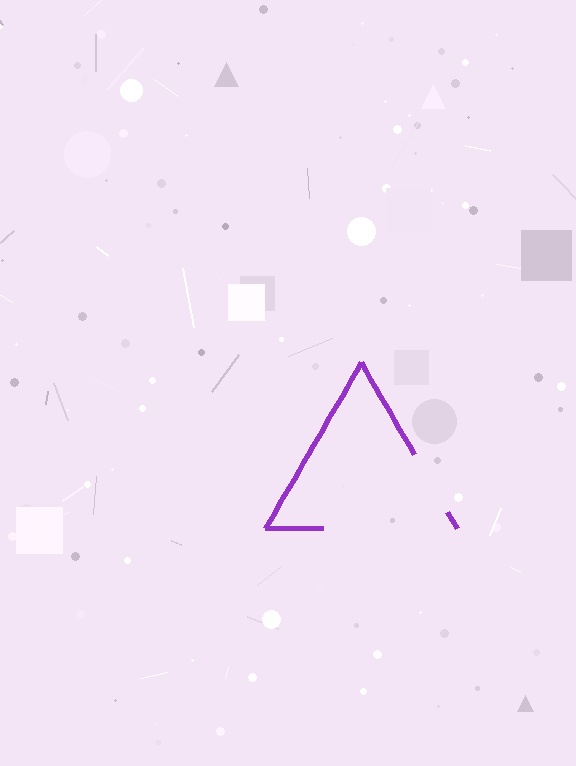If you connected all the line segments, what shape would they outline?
They would outline a triangle.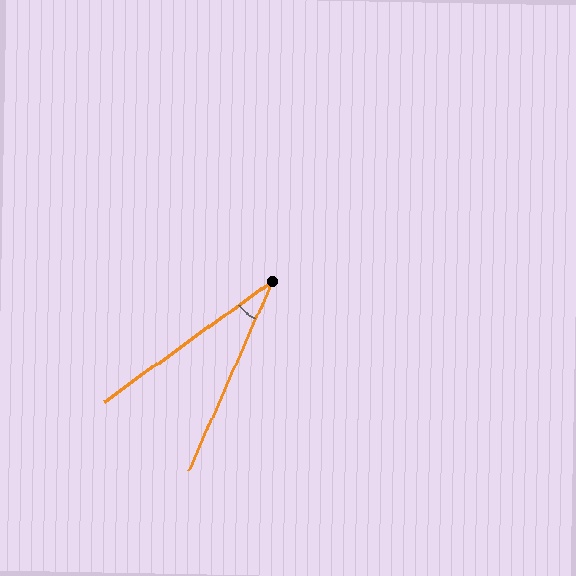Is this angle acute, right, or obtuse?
It is acute.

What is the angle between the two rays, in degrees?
Approximately 30 degrees.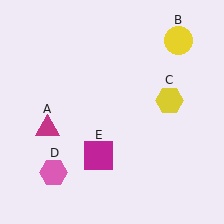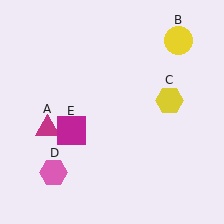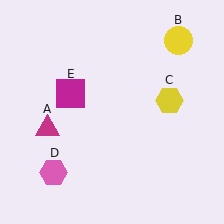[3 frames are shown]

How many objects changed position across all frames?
1 object changed position: magenta square (object E).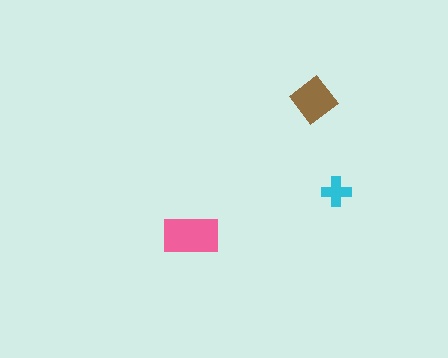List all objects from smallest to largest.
The cyan cross, the brown diamond, the pink rectangle.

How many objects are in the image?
There are 3 objects in the image.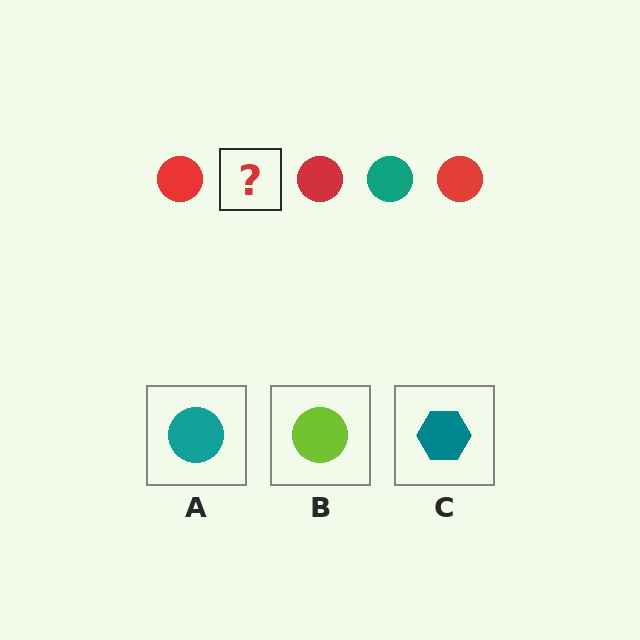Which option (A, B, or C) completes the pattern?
A.